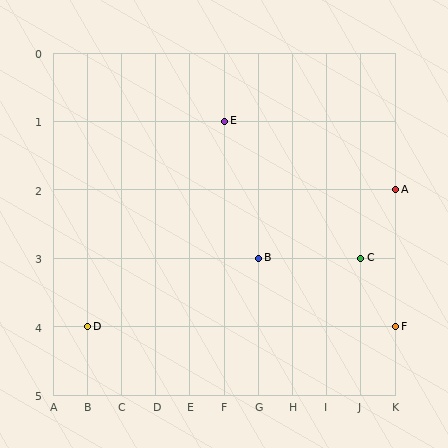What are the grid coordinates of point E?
Point E is at grid coordinates (F, 1).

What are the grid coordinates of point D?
Point D is at grid coordinates (B, 4).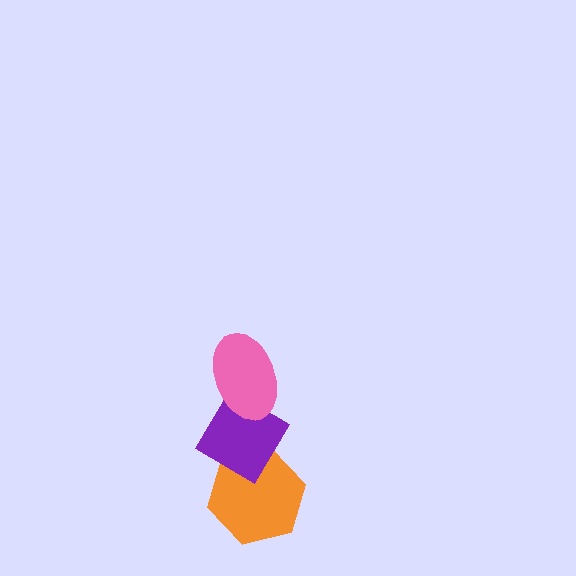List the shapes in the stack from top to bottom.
From top to bottom: the pink ellipse, the purple diamond, the orange hexagon.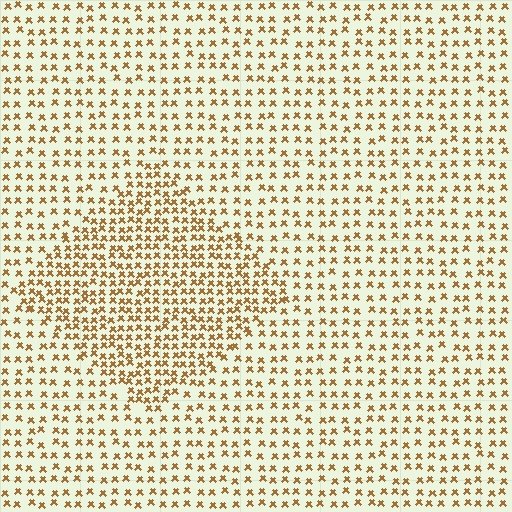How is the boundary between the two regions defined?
The boundary is defined by a change in element density (approximately 1.8x ratio). All elements are the same color, size, and shape.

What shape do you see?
I see a diamond.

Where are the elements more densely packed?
The elements are more densely packed inside the diamond boundary.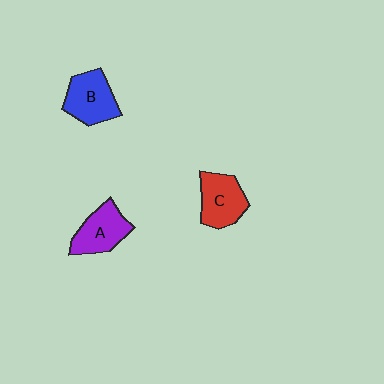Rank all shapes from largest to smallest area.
From largest to smallest: B (blue), C (red), A (purple).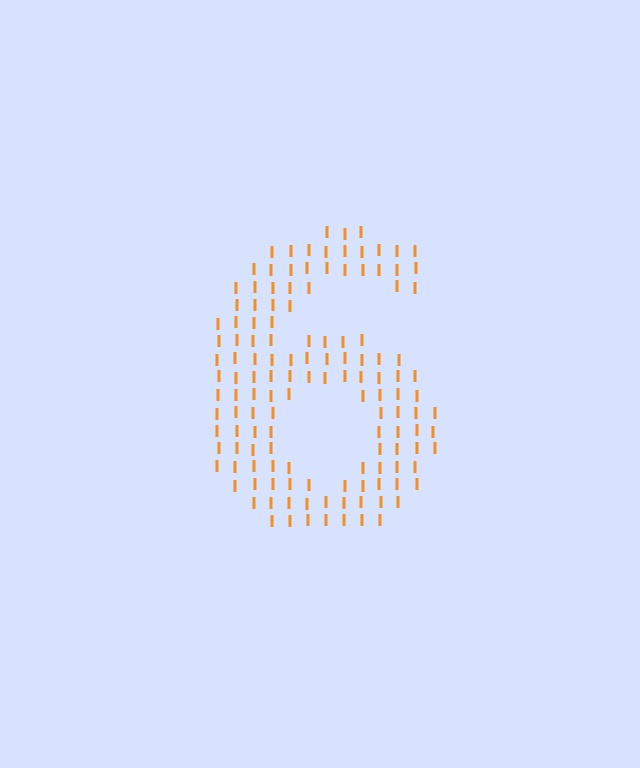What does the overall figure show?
The overall figure shows the digit 6.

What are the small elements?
The small elements are letter I's.